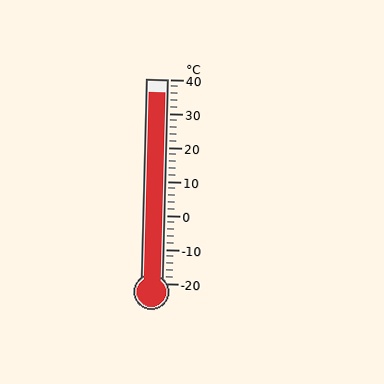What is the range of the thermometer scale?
The thermometer scale ranges from -20°C to 40°C.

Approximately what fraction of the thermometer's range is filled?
The thermometer is filled to approximately 95% of its range.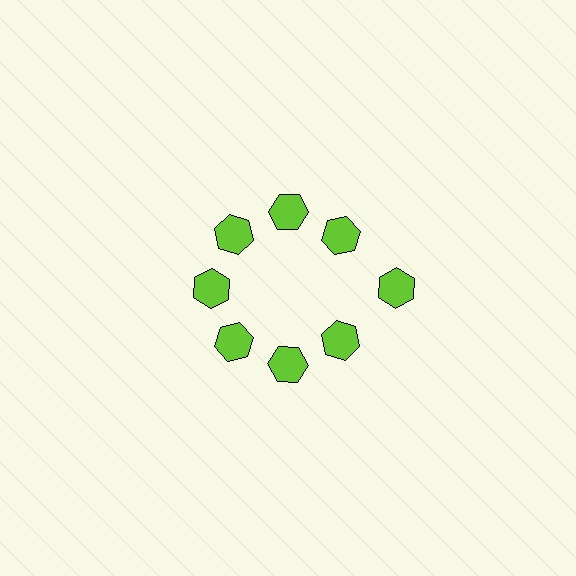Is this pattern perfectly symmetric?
No. The 8 lime hexagons are arranged in a ring, but one element near the 3 o'clock position is pushed outward from the center, breaking the 8-fold rotational symmetry.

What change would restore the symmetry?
The symmetry would be restored by moving it inward, back onto the ring so that all 8 hexagons sit at equal angles and equal distance from the center.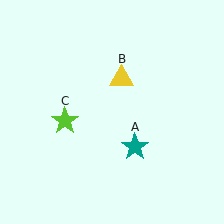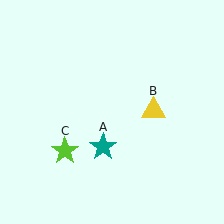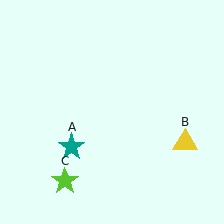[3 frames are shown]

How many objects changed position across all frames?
3 objects changed position: teal star (object A), yellow triangle (object B), lime star (object C).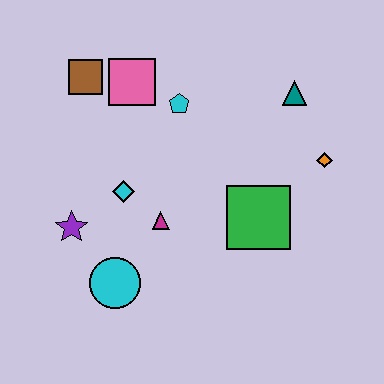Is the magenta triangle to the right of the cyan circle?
Yes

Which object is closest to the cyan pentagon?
The pink square is closest to the cyan pentagon.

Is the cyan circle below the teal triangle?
Yes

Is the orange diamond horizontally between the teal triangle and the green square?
No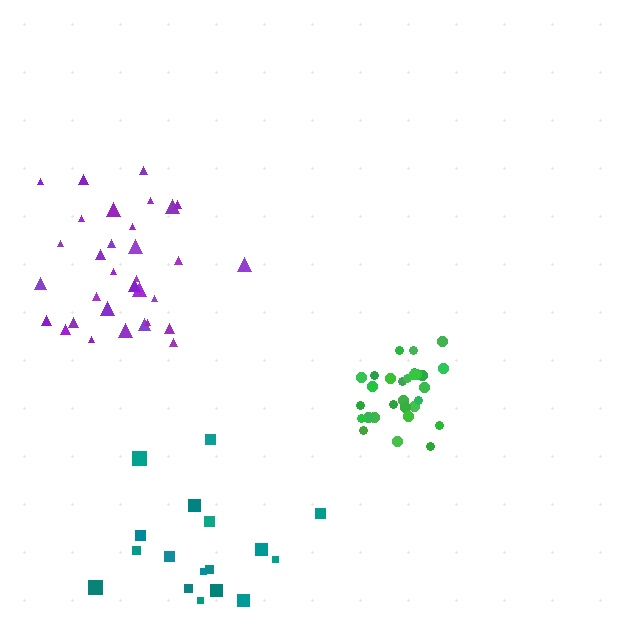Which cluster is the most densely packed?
Green.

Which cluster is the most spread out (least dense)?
Teal.